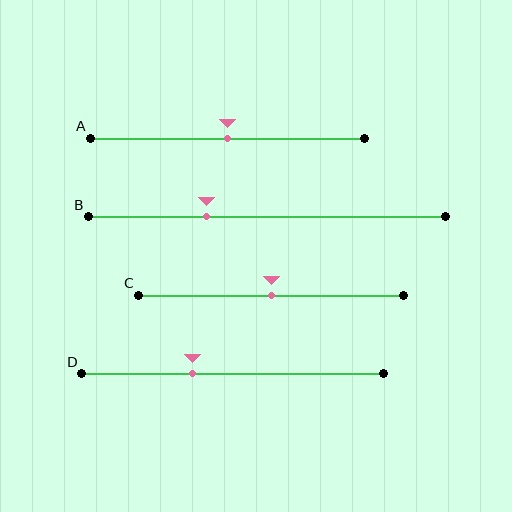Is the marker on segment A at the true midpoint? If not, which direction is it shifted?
Yes, the marker on segment A is at the true midpoint.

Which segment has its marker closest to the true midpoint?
Segment A has its marker closest to the true midpoint.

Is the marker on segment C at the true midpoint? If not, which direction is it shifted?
Yes, the marker on segment C is at the true midpoint.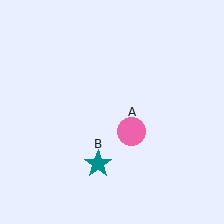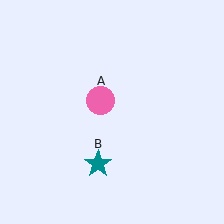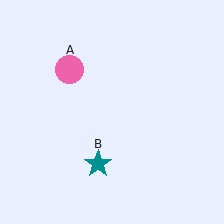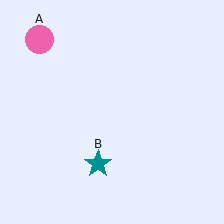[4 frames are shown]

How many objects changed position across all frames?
1 object changed position: pink circle (object A).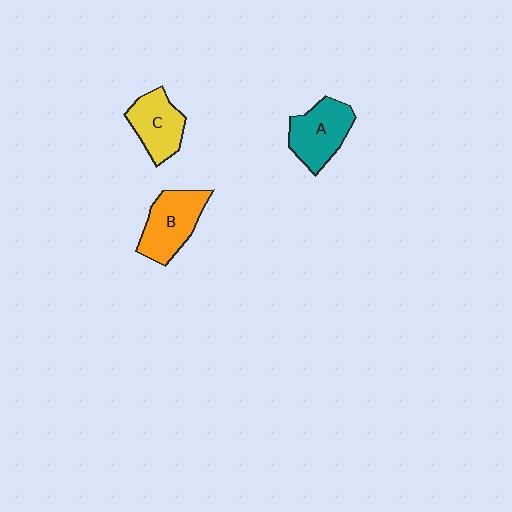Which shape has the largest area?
Shape B (orange).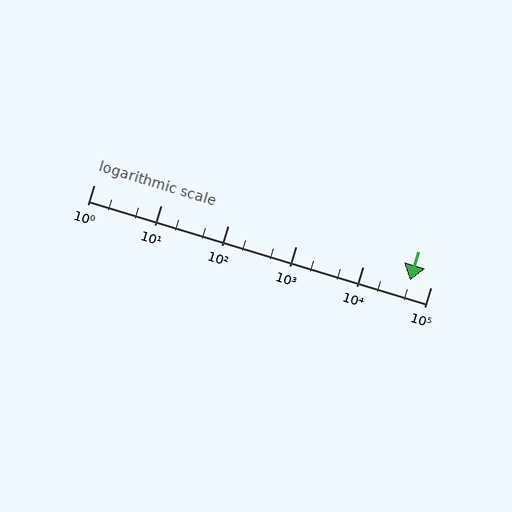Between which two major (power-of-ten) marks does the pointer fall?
The pointer is between 10000 and 100000.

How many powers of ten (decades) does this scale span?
The scale spans 5 decades, from 1 to 100000.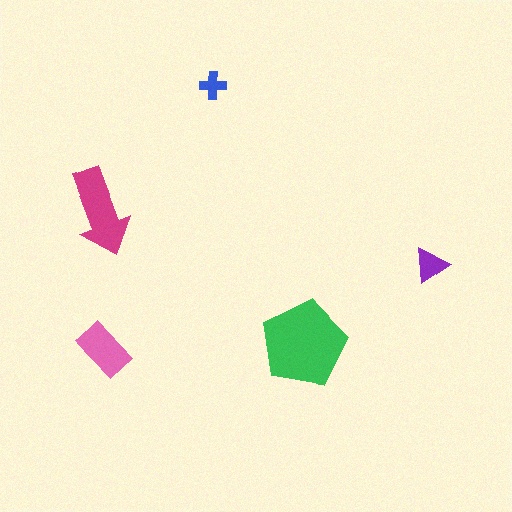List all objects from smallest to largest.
The blue cross, the purple triangle, the pink rectangle, the magenta arrow, the green pentagon.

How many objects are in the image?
There are 5 objects in the image.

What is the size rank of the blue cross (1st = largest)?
5th.